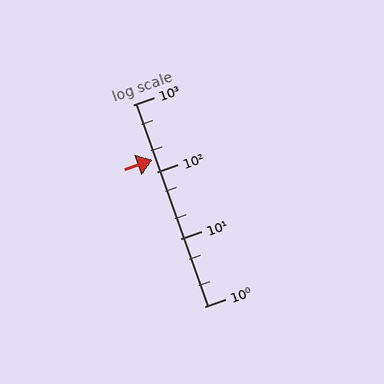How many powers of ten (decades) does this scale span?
The scale spans 3 decades, from 1 to 1000.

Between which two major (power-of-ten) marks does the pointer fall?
The pointer is between 100 and 1000.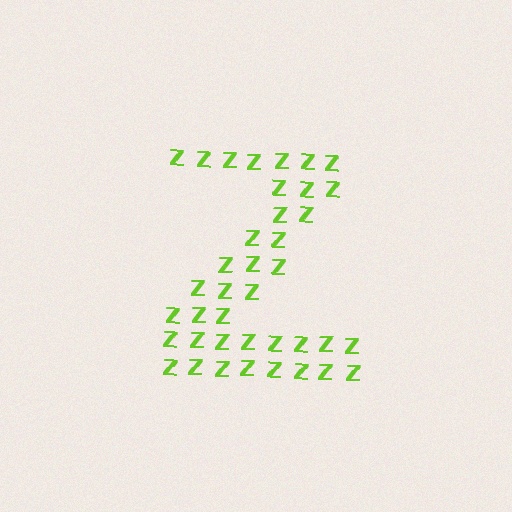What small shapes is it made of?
It is made of small letter Z's.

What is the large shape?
The large shape is the letter Z.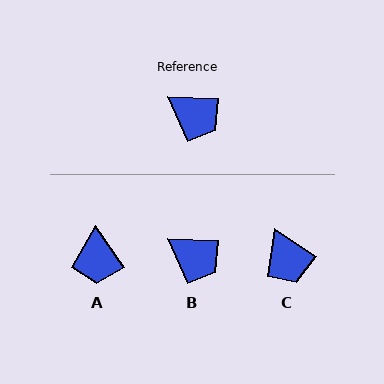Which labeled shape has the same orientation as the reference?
B.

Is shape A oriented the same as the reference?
No, it is off by about 53 degrees.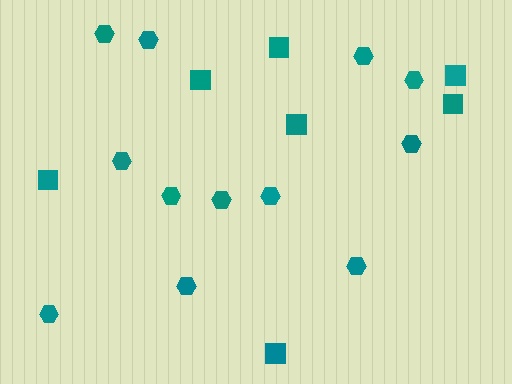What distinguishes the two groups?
There are 2 groups: one group of hexagons (12) and one group of squares (7).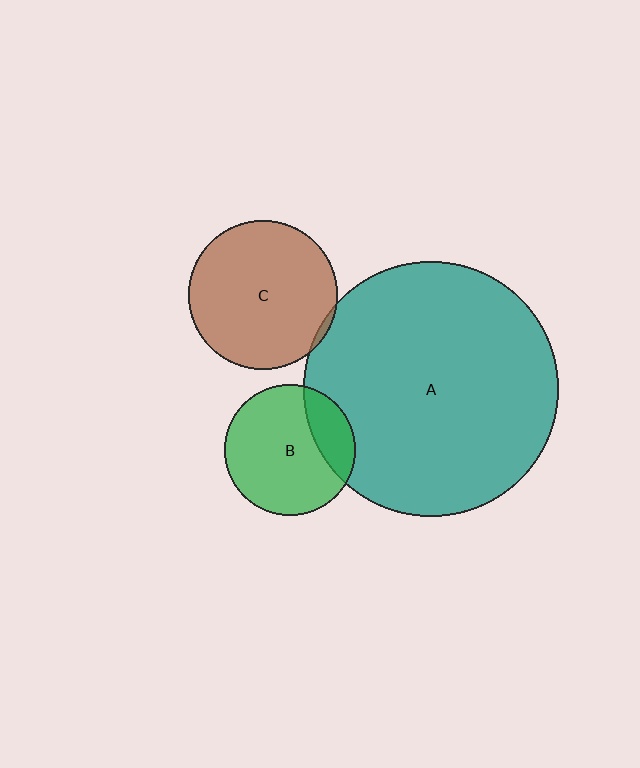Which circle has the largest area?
Circle A (teal).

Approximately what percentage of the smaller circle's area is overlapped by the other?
Approximately 20%.